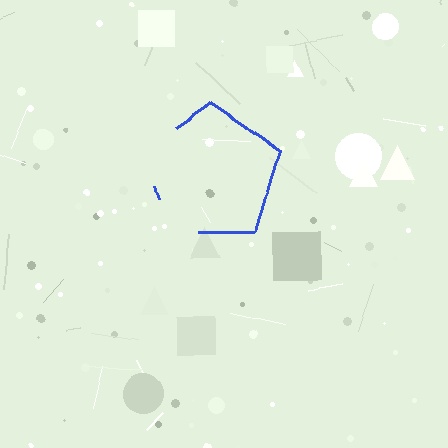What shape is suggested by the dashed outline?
The dashed outline suggests a pentagon.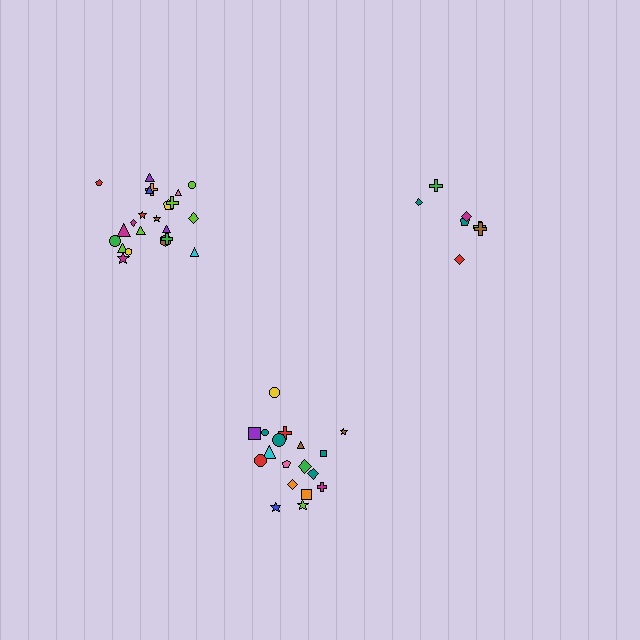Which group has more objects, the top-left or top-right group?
The top-left group.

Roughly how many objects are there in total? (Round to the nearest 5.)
Roughly 45 objects in total.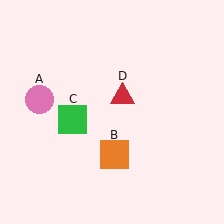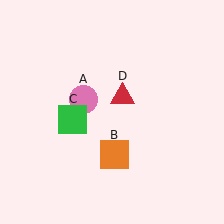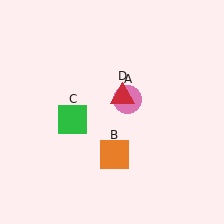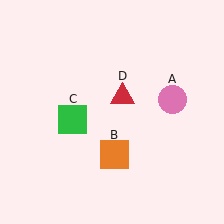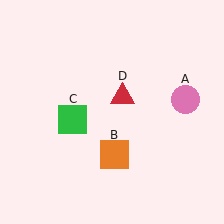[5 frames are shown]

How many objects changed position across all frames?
1 object changed position: pink circle (object A).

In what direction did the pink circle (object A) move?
The pink circle (object A) moved right.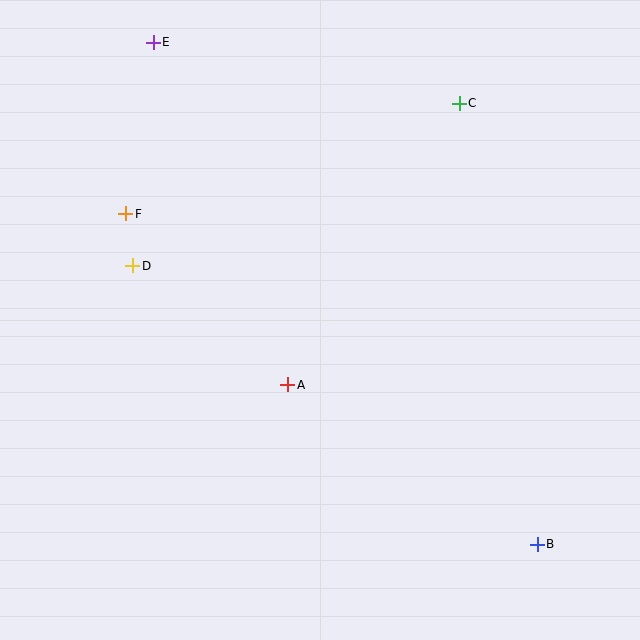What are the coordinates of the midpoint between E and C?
The midpoint between E and C is at (306, 73).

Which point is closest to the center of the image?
Point A at (288, 385) is closest to the center.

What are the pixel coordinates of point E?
Point E is at (153, 42).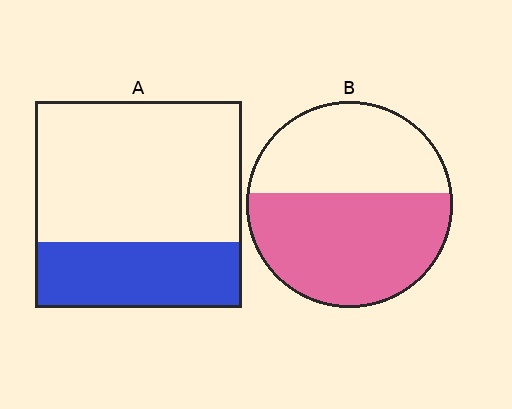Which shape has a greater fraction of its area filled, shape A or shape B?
Shape B.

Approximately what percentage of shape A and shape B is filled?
A is approximately 30% and B is approximately 55%.